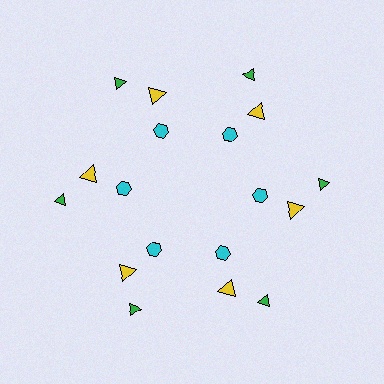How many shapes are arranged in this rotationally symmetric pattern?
There are 18 shapes, arranged in 6 groups of 3.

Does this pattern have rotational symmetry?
Yes, this pattern has 6-fold rotational symmetry. It looks the same after rotating 60 degrees around the center.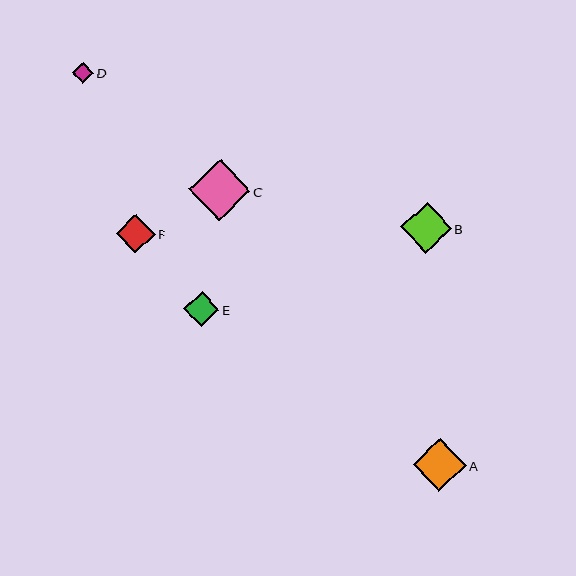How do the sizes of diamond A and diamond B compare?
Diamond A and diamond B are approximately the same size.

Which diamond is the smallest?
Diamond D is the smallest with a size of approximately 21 pixels.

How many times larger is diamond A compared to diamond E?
Diamond A is approximately 1.5 times the size of diamond E.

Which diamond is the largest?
Diamond C is the largest with a size of approximately 61 pixels.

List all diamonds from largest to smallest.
From largest to smallest: C, A, B, F, E, D.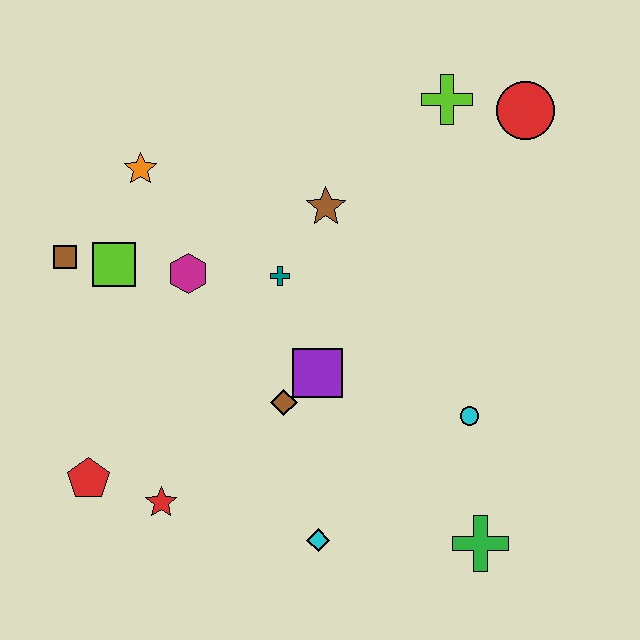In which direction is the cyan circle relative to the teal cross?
The cyan circle is to the right of the teal cross.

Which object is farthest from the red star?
The red circle is farthest from the red star.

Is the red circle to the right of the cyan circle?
Yes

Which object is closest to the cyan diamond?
The brown diamond is closest to the cyan diamond.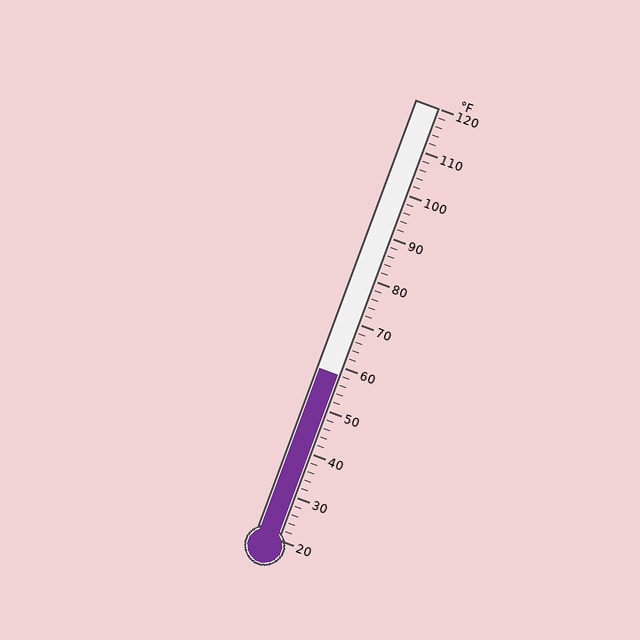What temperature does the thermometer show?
The thermometer shows approximately 58°F.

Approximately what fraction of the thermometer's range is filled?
The thermometer is filled to approximately 40% of its range.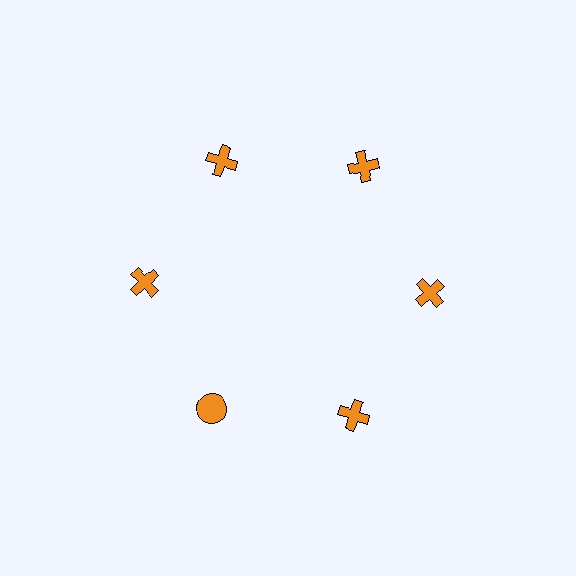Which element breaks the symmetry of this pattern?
The orange circle at roughly the 7 o'clock position breaks the symmetry. All other shapes are orange crosses.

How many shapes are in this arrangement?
There are 6 shapes arranged in a ring pattern.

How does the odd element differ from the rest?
It has a different shape: circle instead of cross.